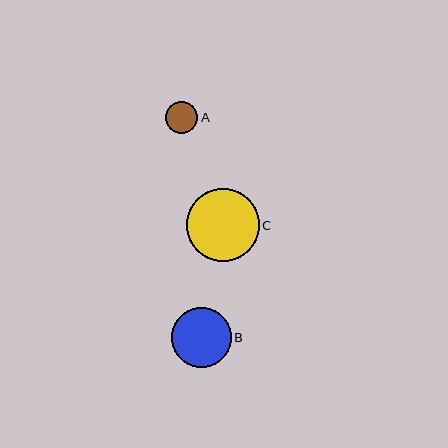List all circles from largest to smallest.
From largest to smallest: C, B, A.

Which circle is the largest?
Circle C is the largest with a size of approximately 73 pixels.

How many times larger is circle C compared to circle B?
Circle C is approximately 1.2 times the size of circle B.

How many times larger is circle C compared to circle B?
Circle C is approximately 1.2 times the size of circle B.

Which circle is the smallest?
Circle A is the smallest with a size of approximately 32 pixels.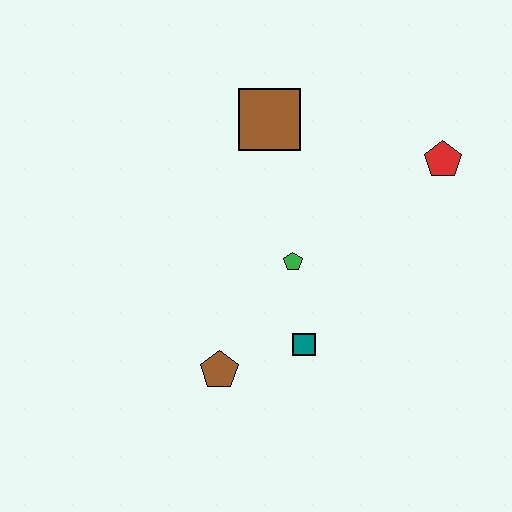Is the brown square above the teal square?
Yes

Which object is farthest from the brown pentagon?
The red pentagon is farthest from the brown pentagon.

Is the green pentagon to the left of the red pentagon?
Yes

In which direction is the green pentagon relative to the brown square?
The green pentagon is below the brown square.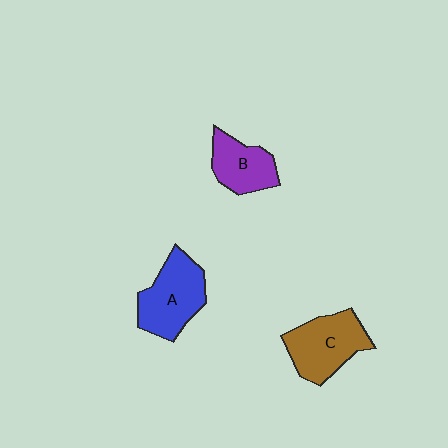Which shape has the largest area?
Shape A (blue).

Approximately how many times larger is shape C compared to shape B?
Approximately 1.4 times.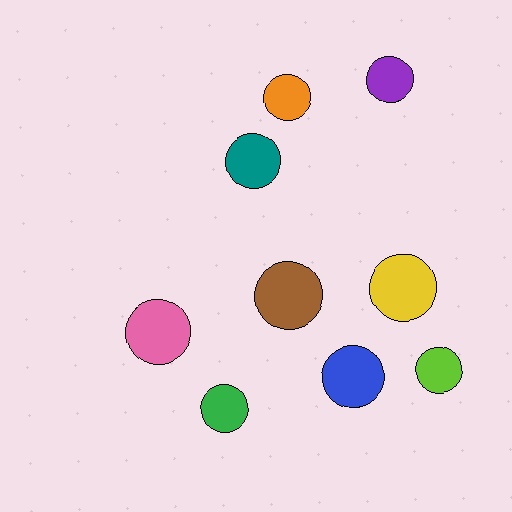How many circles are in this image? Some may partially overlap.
There are 9 circles.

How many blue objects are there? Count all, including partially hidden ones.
There is 1 blue object.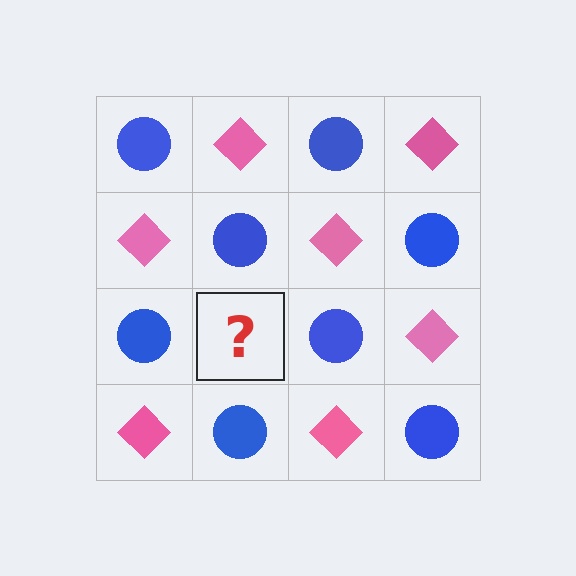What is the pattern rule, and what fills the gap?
The rule is that it alternates blue circle and pink diamond in a checkerboard pattern. The gap should be filled with a pink diamond.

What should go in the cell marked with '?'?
The missing cell should contain a pink diamond.